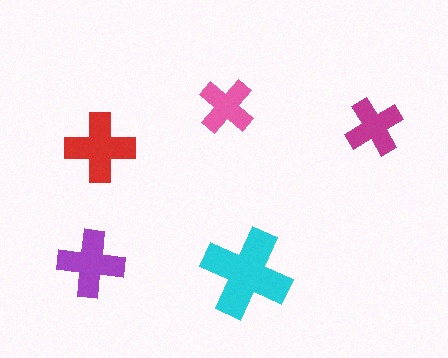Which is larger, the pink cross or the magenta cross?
The magenta one.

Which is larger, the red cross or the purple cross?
The red one.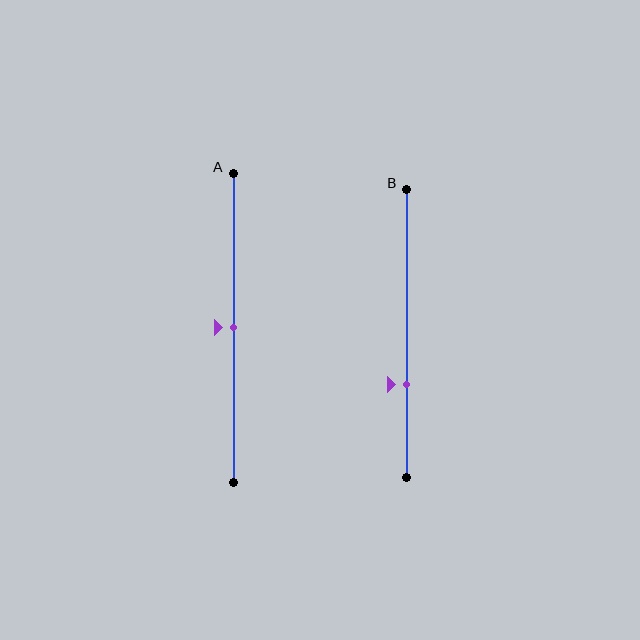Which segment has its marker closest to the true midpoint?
Segment A has its marker closest to the true midpoint.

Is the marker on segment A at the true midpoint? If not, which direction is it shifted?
Yes, the marker on segment A is at the true midpoint.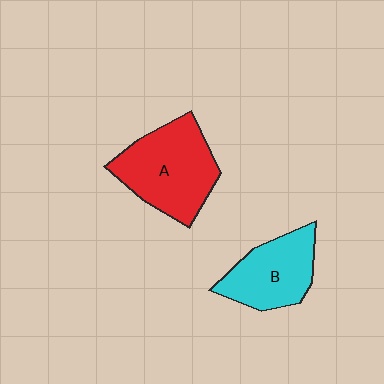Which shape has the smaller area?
Shape B (cyan).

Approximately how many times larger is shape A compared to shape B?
Approximately 1.4 times.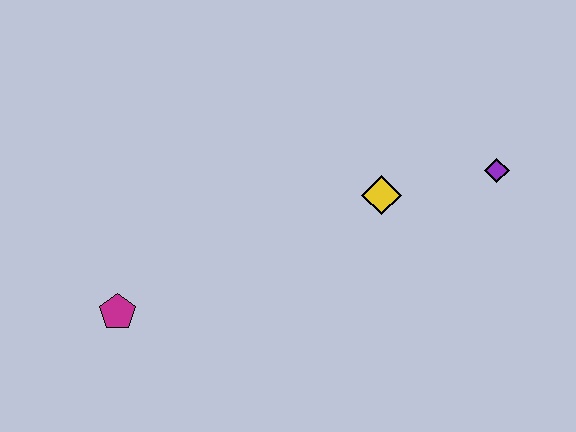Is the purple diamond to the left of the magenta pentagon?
No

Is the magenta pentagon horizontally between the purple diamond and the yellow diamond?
No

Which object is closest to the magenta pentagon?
The yellow diamond is closest to the magenta pentagon.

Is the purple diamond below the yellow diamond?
No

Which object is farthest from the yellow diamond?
The magenta pentagon is farthest from the yellow diamond.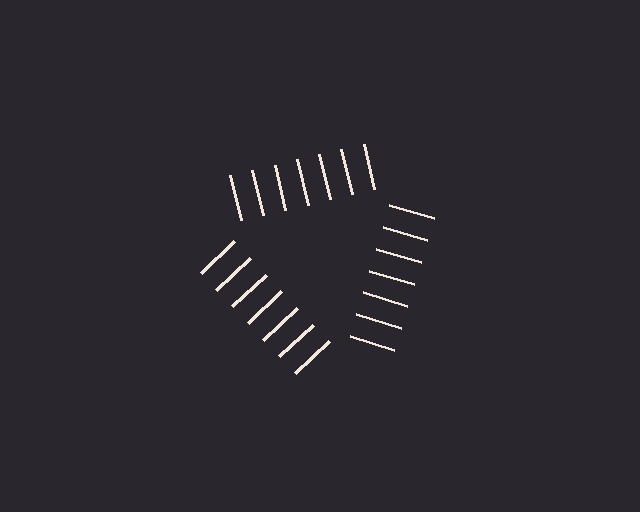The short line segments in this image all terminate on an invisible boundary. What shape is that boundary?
An illusory triangle — the line segments terminate on its edges but no continuous stroke is drawn.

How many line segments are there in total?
21 — 7 along each of the 3 edges.